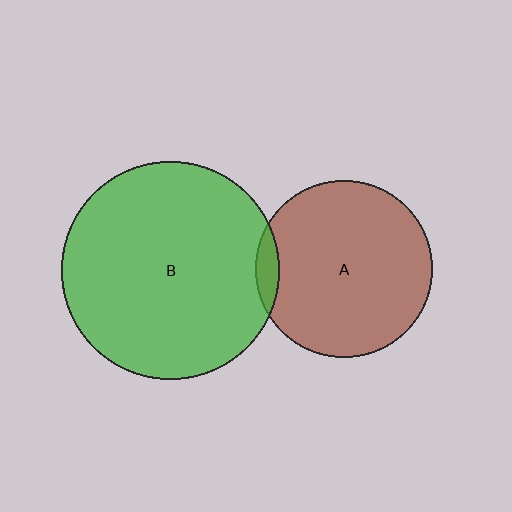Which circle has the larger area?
Circle B (green).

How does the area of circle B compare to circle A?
Approximately 1.5 times.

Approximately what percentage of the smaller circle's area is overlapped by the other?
Approximately 5%.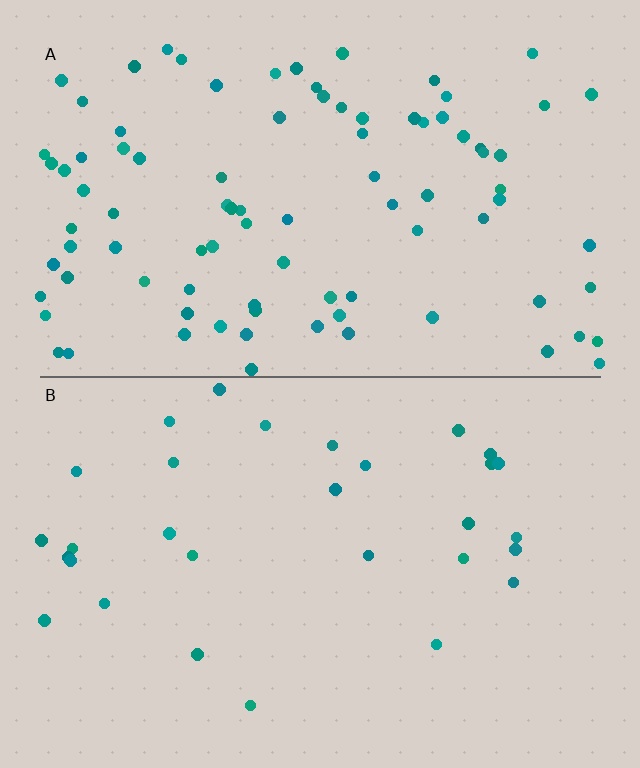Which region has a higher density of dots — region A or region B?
A (the top).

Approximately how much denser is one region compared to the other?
Approximately 3.0× — region A over region B.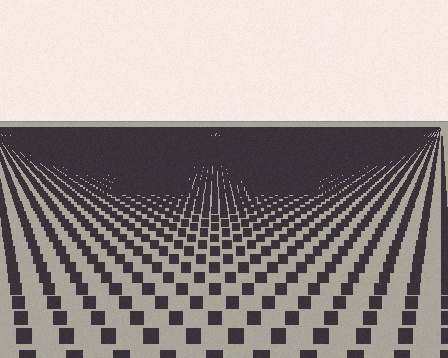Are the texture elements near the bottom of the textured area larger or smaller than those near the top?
Larger. Near the bottom, elements are closer to the viewer and appear at a bigger on-screen size.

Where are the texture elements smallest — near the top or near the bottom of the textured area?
Near the top.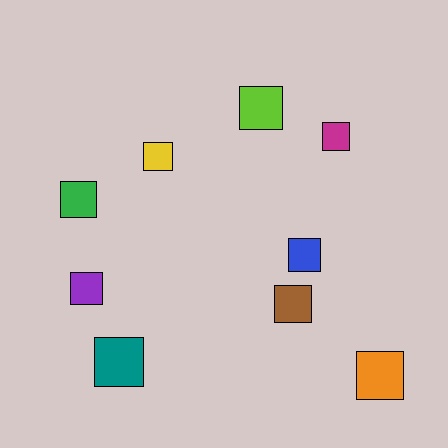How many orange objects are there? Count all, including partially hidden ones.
There is 1 orange object.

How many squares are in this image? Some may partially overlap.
There are 9 squares.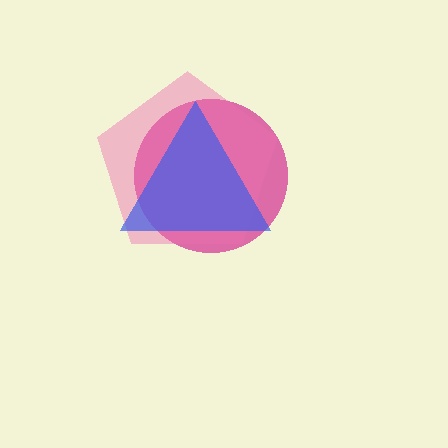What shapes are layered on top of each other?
The layered shapes are: a magenta circle, a pink pentagon, a blue triangle.